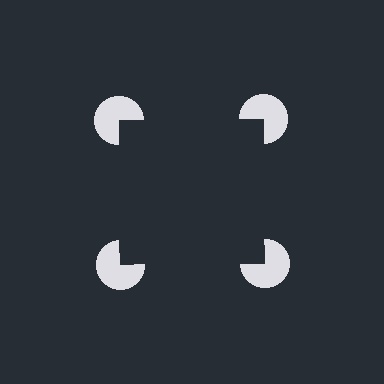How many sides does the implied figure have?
4 sides.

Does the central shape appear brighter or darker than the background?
It typically appears slightly darker than the background, even though no actual brightness change is drawn.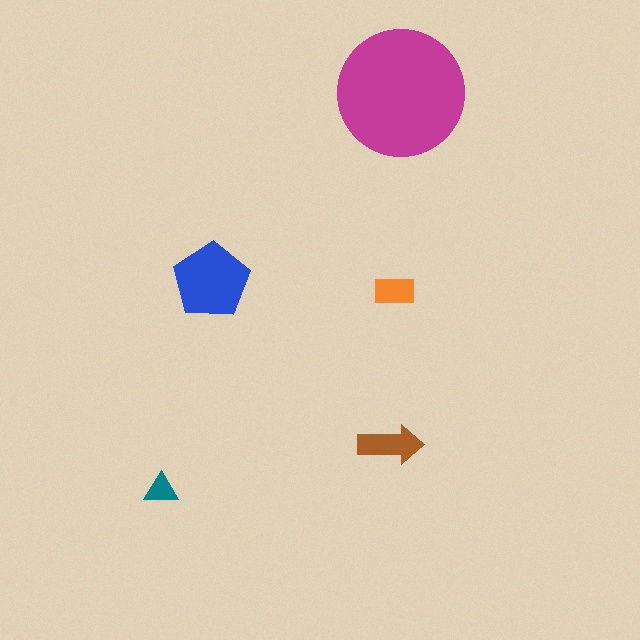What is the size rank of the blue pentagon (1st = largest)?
2nd.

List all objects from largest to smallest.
The magenta circle, the blue pentagon, the brown arrow, the orange rectangle, the teal triangle.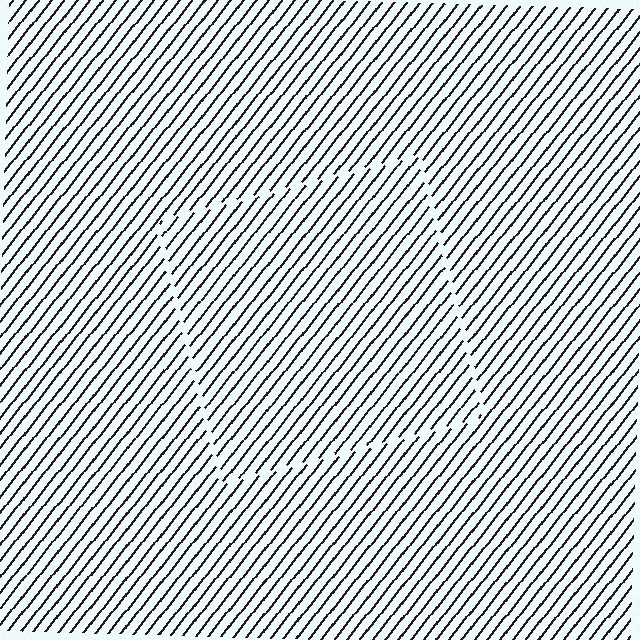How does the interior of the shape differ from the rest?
The interior of the shape contains the same grating, shifted by half a period — the contour is defined by the phase discontinuity where line-ends from the inner and outer gratings abut.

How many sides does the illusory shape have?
4 sides — the line-ends trace a square.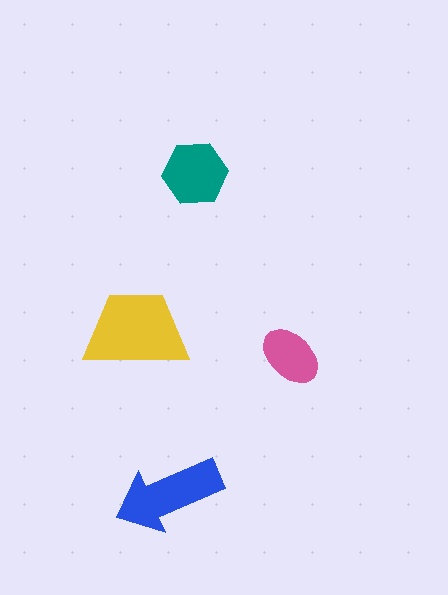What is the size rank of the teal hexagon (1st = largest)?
3rd.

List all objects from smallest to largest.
The pink ellipse, the teal hexagon, the blue arrow, the yellow trapezoid.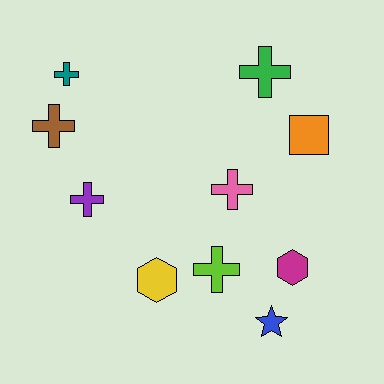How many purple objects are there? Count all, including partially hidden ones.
There is 1 purple object.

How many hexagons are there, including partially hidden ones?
There are 2 hexagons.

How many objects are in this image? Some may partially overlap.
There are 10 objects.